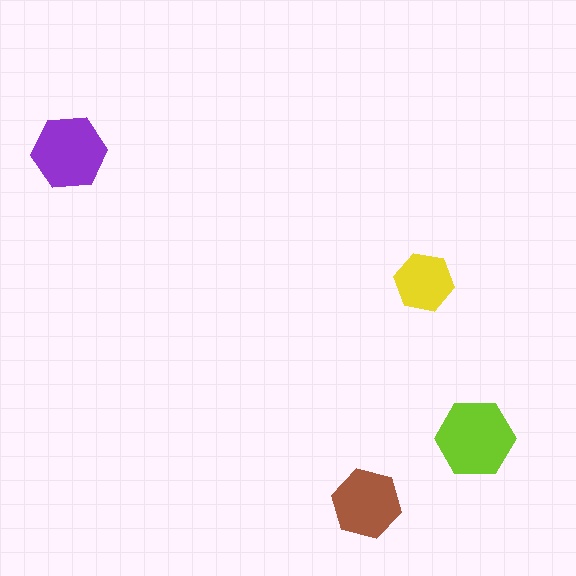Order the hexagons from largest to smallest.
the lime one, the purple one, the brown one, the yellow one.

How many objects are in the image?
There are 4 objects in the image.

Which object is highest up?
The purple hexagon is topmost.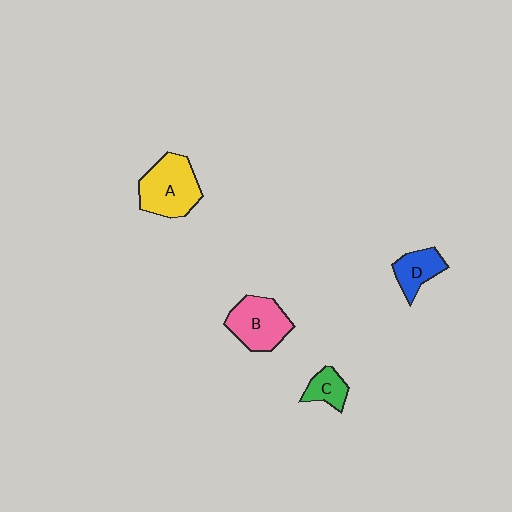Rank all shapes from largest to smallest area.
From largest to smallest: A (yellow), B (pink), D (blue), C (green).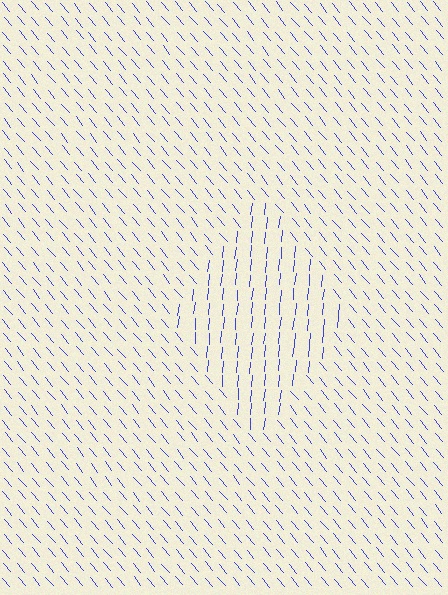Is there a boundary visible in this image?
Yes, there is a texture boundary formed by a change in line orientation.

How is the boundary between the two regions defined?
The boundary is defined purely by a change in line orientation (approximately 45 degrees difference). All lines are the same color and thickness.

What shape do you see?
I see a diamond.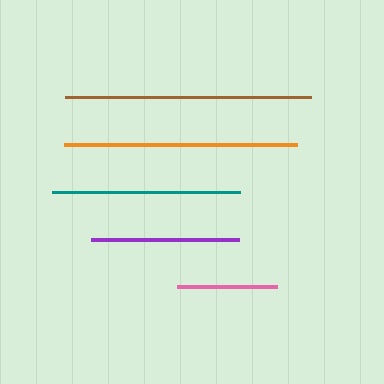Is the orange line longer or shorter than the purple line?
The orange line is longer than the purple line.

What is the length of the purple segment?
The purple segment is approximately 149 pixels long.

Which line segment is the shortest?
The pink line is the shortest at approximately 100 pixels.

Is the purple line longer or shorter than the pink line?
The purple line is longer than the pink line.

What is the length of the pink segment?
The pink segment is approximately 100 pixels long.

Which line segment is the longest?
The brown line is the longest at approximately 246 pixels.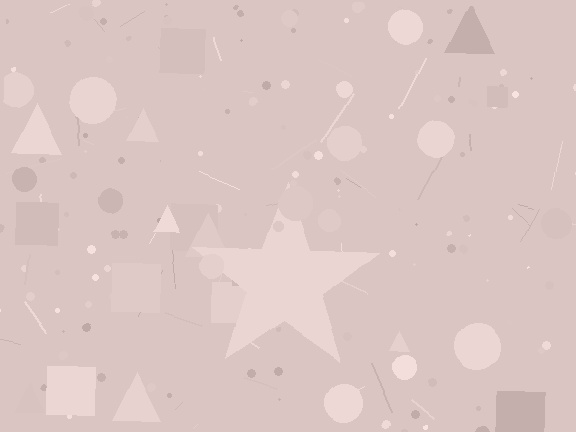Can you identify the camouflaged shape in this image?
The camouflaged shape is a star.